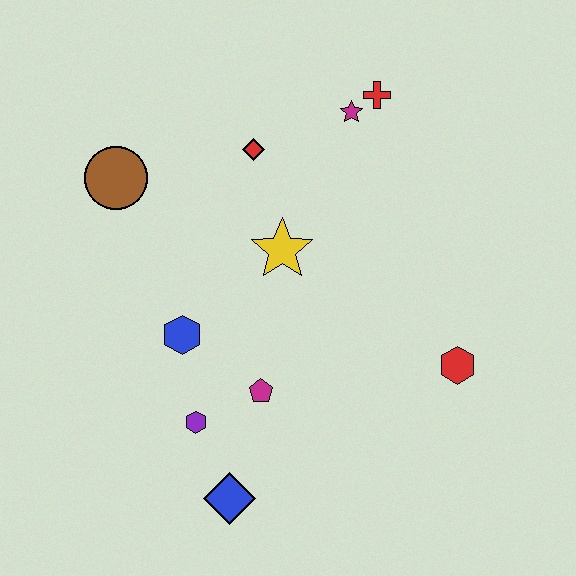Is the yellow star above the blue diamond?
Yes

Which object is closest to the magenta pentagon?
The purple hexagon is closest to the magenta pentagon.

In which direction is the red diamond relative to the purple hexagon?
The red diamond is above the purple hexagon.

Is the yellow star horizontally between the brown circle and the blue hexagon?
No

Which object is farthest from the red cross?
The blue diamond is farthest from the red cross.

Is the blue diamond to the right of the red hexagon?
No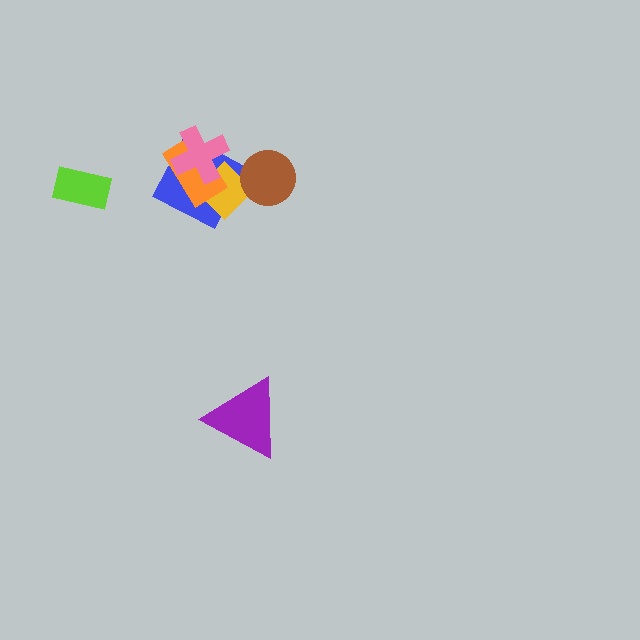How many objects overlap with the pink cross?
3 objects overlap with the pink cross.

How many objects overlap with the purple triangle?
0 objects overlap with the purple triangle.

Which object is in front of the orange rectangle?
The pink cross is in front of the orange rectangle.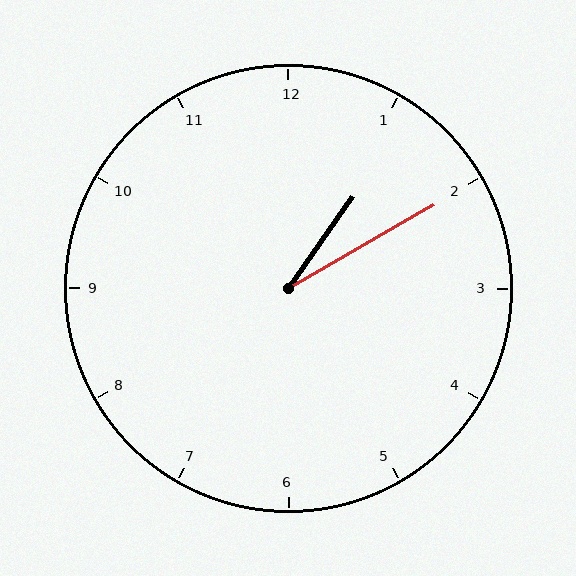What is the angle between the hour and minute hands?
Approximately 25 degrees.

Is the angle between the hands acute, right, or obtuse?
It is acute.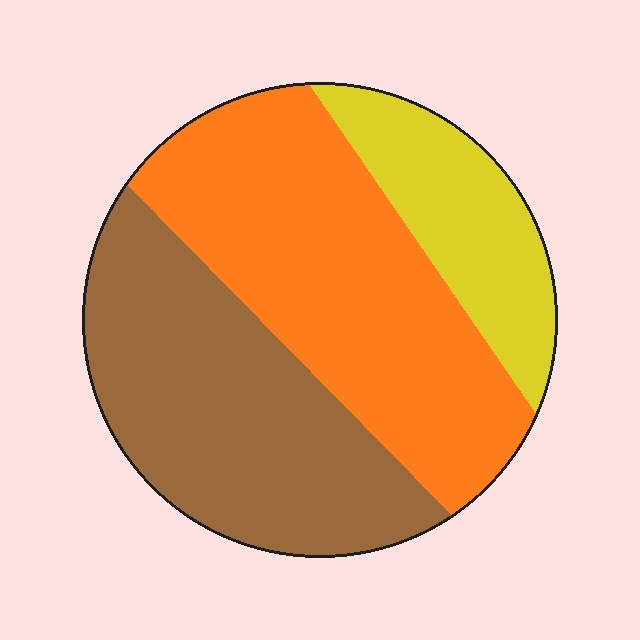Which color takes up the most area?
Orange, at roughly 45%.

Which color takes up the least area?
Yellow, at roughly 20%.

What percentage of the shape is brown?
Brown covers about 40% of the shape.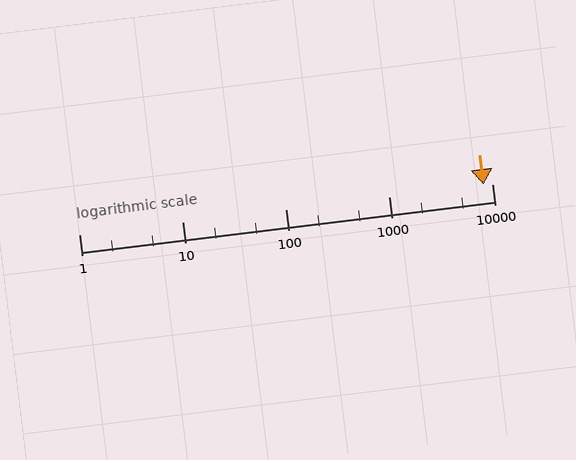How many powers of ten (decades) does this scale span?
The scale spans 4 decades, from 1 to 10000.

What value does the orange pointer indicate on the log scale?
The pointer indicates approximately 8200.